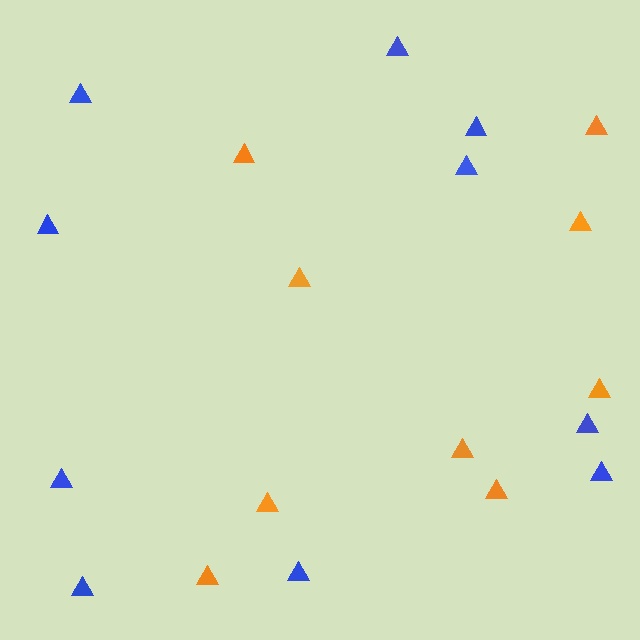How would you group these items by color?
There are 2 groups: one group of blue triangles (10) and one group of orange triangles (9).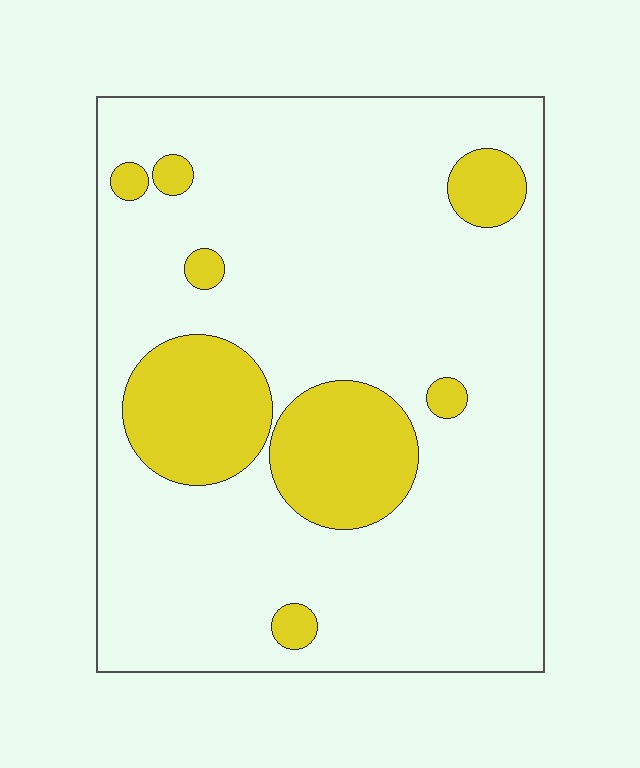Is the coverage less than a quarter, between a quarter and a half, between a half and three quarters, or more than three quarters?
Less than a quarter.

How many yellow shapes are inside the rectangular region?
8.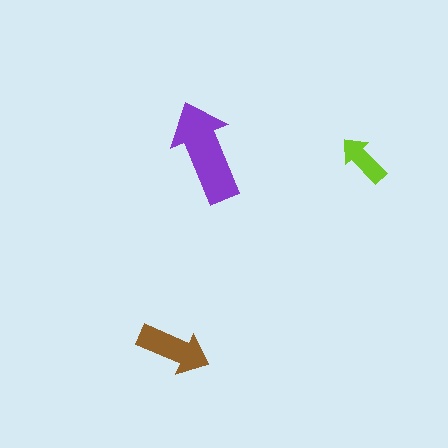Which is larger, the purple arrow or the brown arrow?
The purple one.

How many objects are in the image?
There are 3 objects in the image.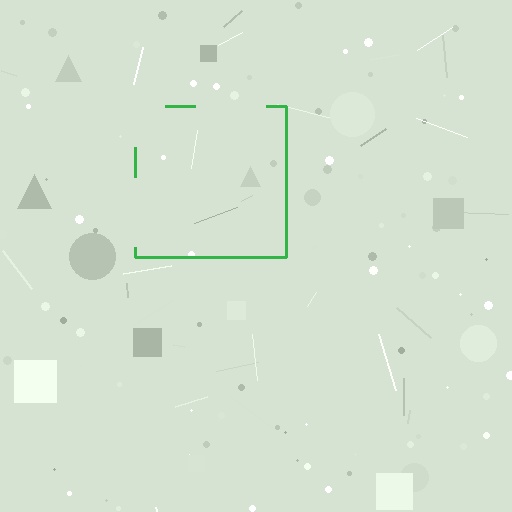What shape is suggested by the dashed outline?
The dashed outline suggests a square.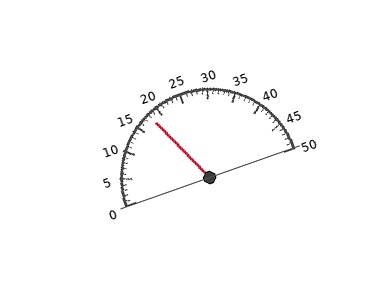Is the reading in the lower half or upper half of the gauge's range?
The reading is in the lower half of the range (0 to 50).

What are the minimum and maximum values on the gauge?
The gauge ranges from 0 to 50.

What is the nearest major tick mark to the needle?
The nearest major tick mark is 20.